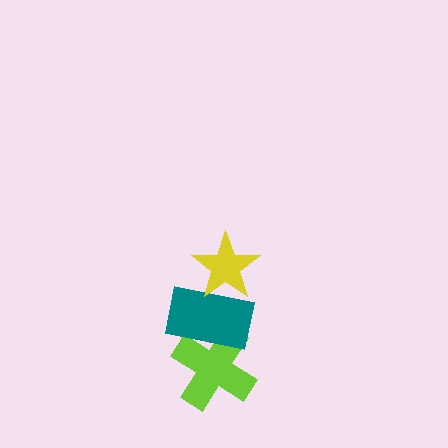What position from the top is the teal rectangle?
The teal rectangle is 2nd from the top.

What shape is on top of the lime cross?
The teal rectangle is on top of the lime cross.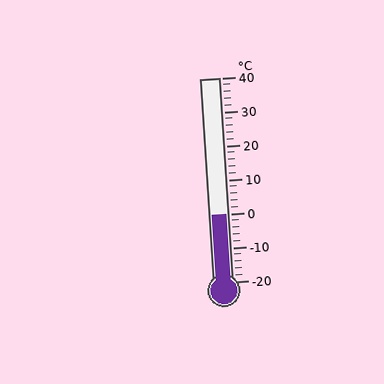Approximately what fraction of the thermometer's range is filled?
The thermometer is filled to approximately 35% of its range.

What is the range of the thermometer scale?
The thermometer scale ranges from -20°C to 40°C.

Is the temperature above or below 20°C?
The temperature is below 20°C.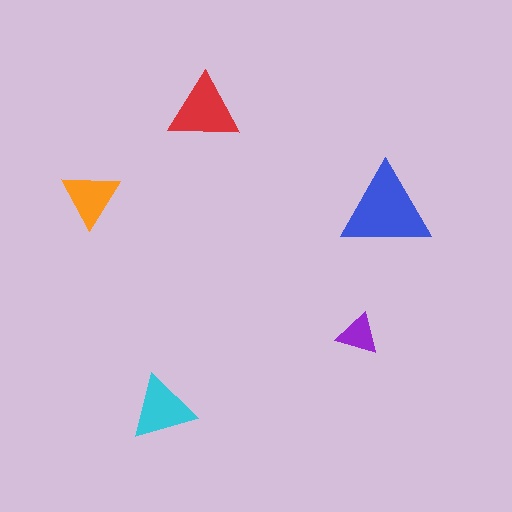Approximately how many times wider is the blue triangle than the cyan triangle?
About 1.5 times wider.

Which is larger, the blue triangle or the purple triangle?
The blue one.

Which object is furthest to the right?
The blue triangle is rightmost.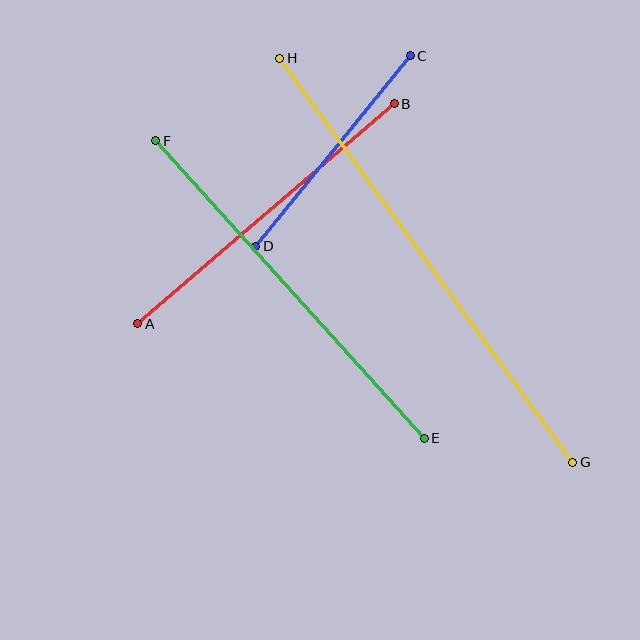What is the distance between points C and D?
The distance is approximately 245 pixels.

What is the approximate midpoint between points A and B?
The midpoint is at approximately (266, 214) pixels.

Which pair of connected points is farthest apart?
Points G and H are farthest apart.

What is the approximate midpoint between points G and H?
The midpoint is at approximately (426, 260) pixels.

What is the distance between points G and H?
The distance is approximately 499 pixels.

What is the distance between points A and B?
The distance is approximately 338 pixels.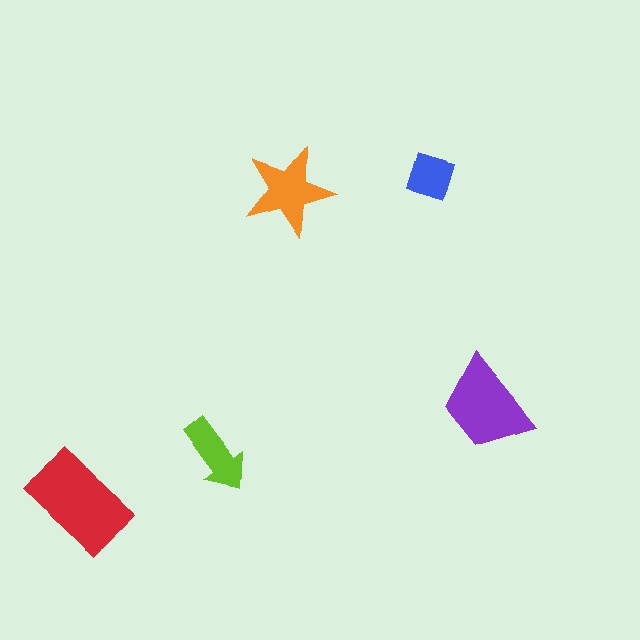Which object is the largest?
The red rectangle.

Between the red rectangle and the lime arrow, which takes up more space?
The red rectangle.